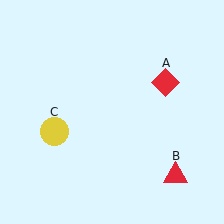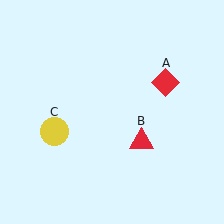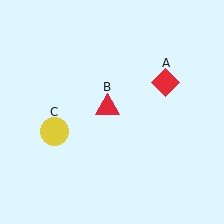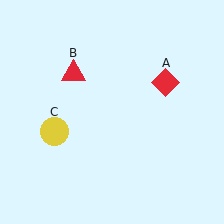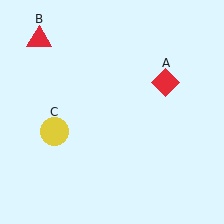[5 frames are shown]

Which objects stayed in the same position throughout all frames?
Red diamond (object A) and yellow circle (object C) remained stationary.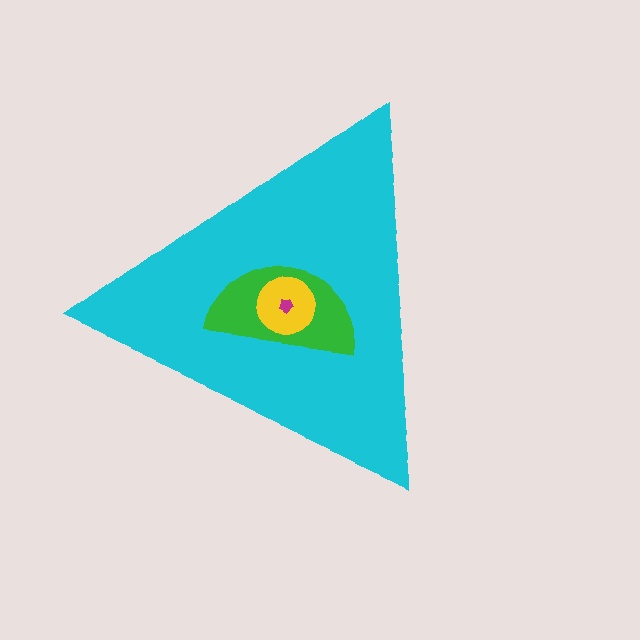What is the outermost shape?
The cyan triangle.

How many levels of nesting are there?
4.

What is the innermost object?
The magenta pentagon.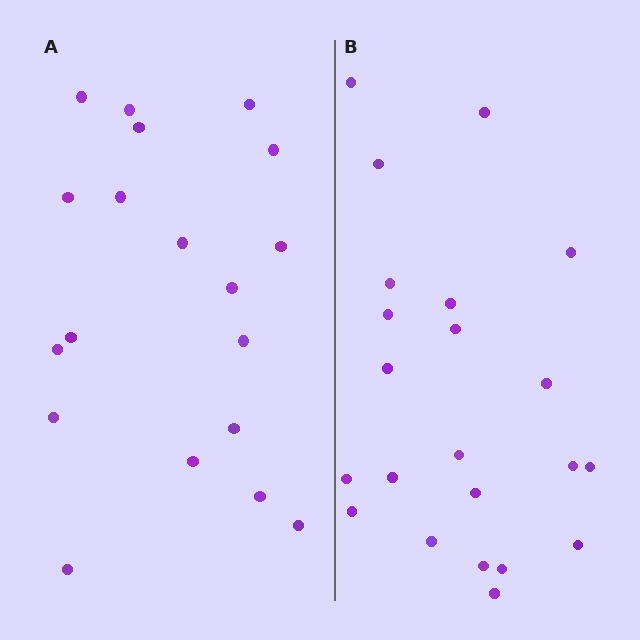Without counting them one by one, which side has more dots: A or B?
Region B (the right region) has more dots.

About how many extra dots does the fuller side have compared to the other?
Region B has just a few more — roughly 2 or 3 more dots than region A.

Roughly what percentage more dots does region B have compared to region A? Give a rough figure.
About 15% more.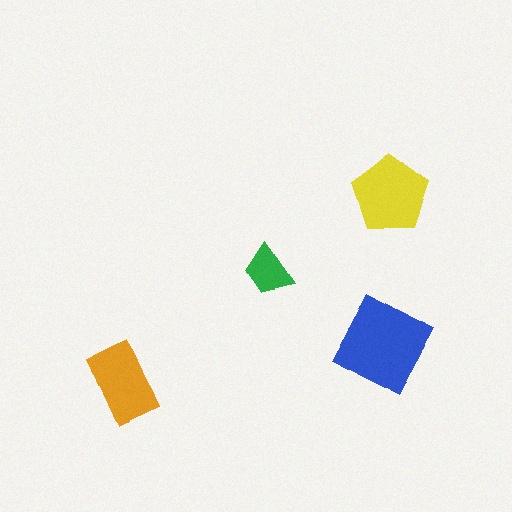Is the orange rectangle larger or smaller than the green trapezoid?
Larger.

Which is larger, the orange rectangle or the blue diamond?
The blue diamond.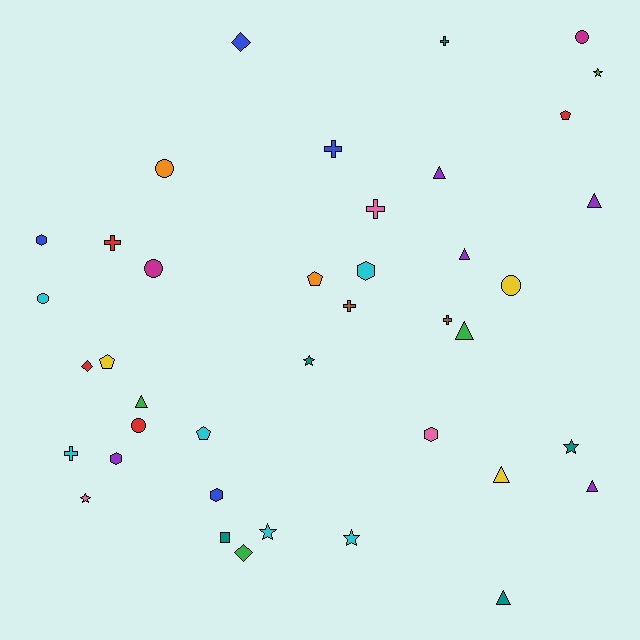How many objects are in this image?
There are 40 objects.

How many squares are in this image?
There is 1 square.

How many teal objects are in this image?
There are 5 teal objects.